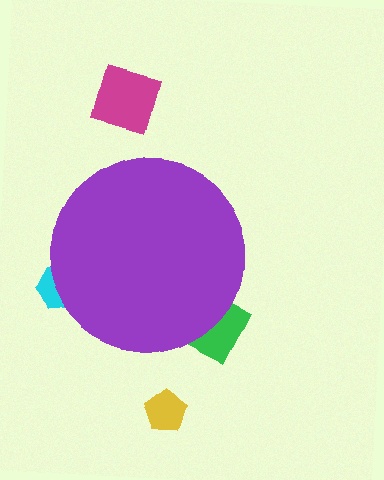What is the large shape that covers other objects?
A purple circle.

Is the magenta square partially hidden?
No, the magenta square is fully visible.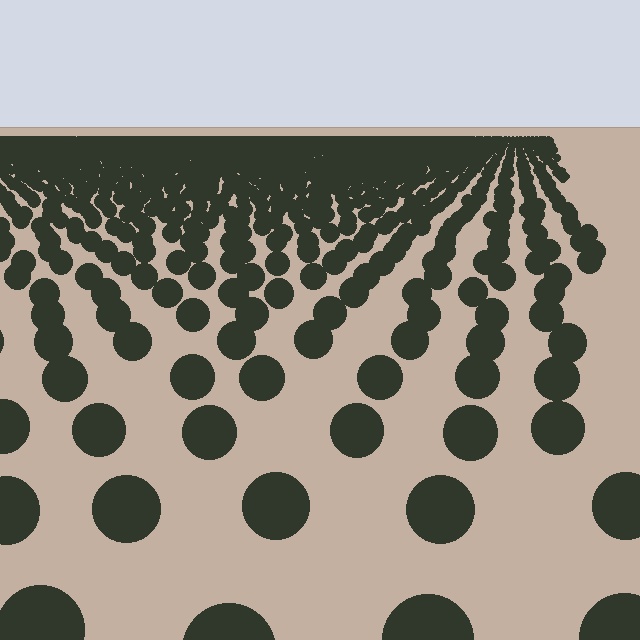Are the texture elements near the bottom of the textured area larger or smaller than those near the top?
Larger. Near the bottom, elements are closer to the viewer and appear at a bigger on-screen size.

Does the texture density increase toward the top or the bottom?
Density increases toward the top.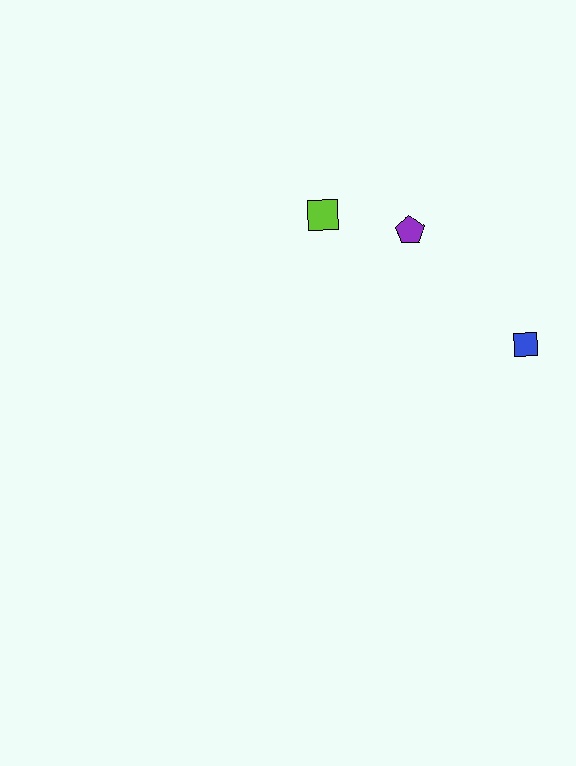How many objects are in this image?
There are 3 objects.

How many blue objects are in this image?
There is 1 blue object.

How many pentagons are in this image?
There is 1 pentagon.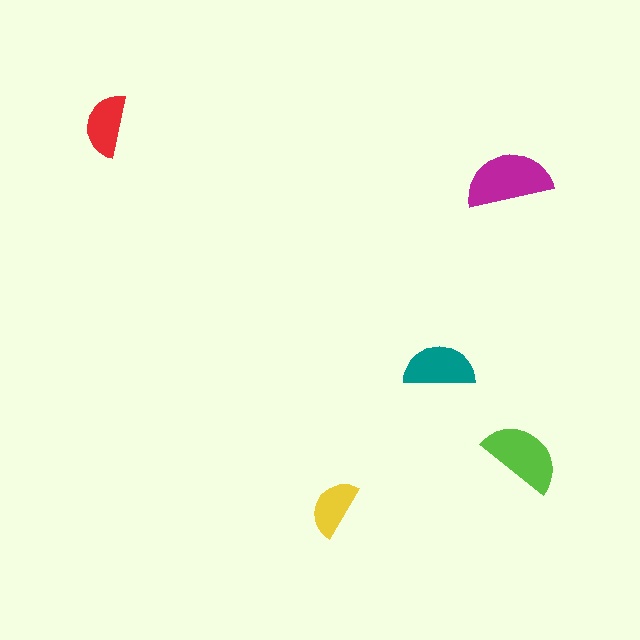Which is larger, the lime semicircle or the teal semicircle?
The lime one.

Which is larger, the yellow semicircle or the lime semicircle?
The lime one.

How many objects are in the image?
There are 5 objects in the image.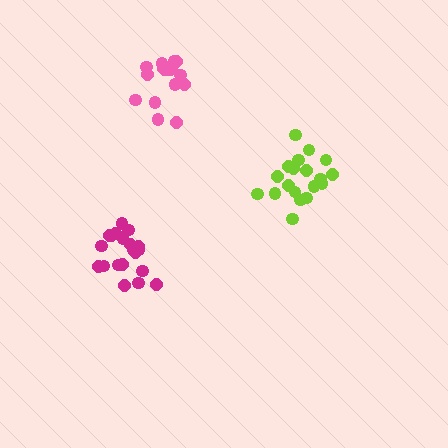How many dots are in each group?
Group 1: 19 dots, Group 2: 20 dots, Group 3: 17 dots (56 total).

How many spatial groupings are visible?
There are 3 spatial groupings.